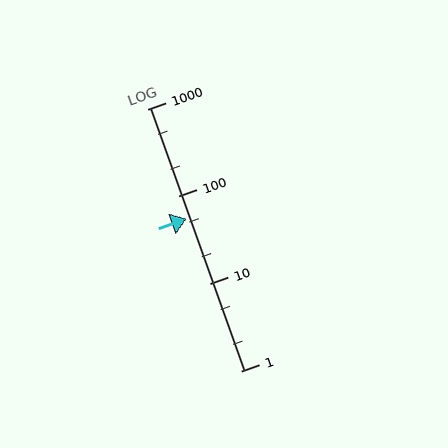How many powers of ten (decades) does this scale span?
The scale spans 3 decades, from 1 to 1000.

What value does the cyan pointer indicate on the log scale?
The pointer indicates approximately 55.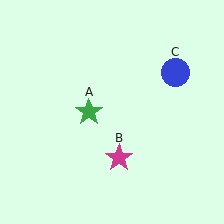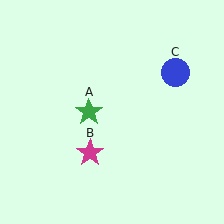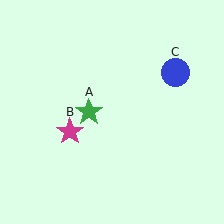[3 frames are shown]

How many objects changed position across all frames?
1 object changed position: magenta star (object B).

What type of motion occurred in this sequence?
The magenta star (object B) rotated clockwise around the center of the scene.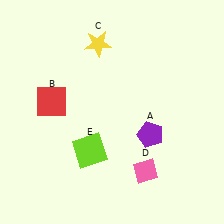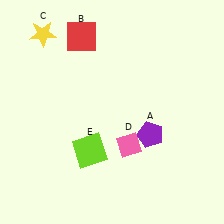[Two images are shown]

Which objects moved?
The objects that moved are: the red square (B), the yellow star (C), the pink diamond (D).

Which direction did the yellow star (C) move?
The yellow star (C) moved left.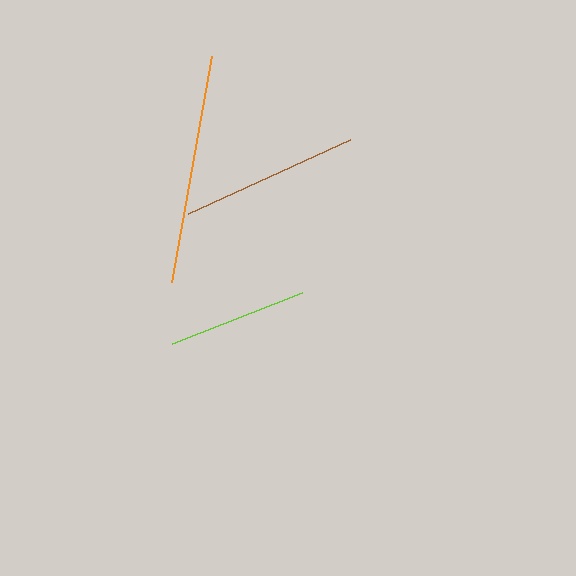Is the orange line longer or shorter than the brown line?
The orange line is longer than the brown line.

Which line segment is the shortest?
The lime line is the shortest at approximately 139 pixels.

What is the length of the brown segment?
The brown segment is approximately 178 pixels long.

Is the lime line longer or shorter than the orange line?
The orange line is longer than the lime line.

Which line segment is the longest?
The orange line is the longest at approximately 229 pixels.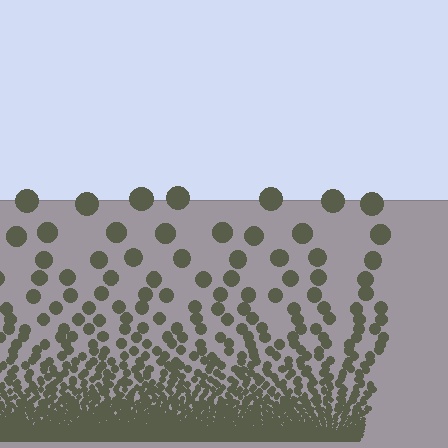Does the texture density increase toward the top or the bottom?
Density increases toward the bottom.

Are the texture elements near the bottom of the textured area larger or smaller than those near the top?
Smaller. The gradient is inverted — elements near the bottom are smaller and denser.